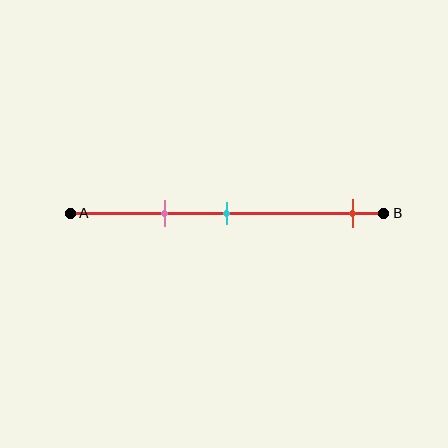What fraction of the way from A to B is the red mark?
The red mark is approximately 90% (0.9) of the way from A to B.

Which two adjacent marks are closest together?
The pink and cyan marks are the closest adjacent pair.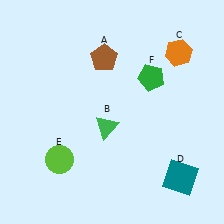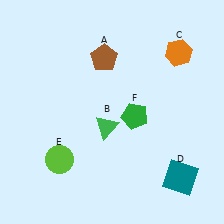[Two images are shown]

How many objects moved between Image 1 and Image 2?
1 object moved between the two images.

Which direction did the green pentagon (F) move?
The green pentagon (F) moved down.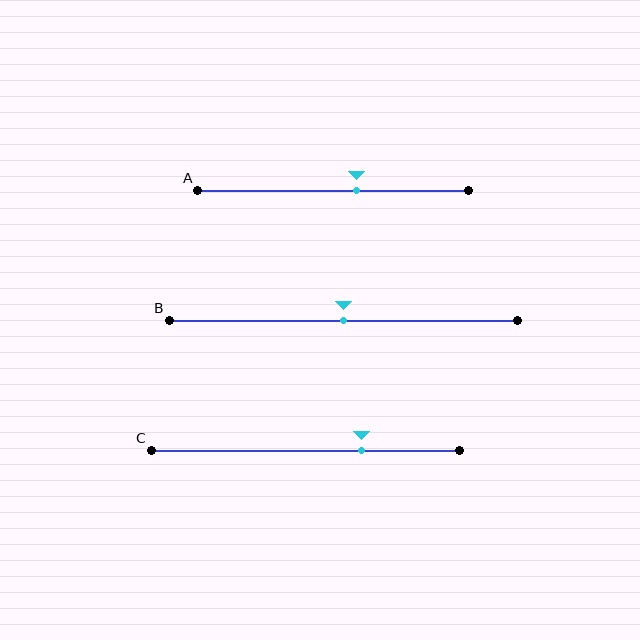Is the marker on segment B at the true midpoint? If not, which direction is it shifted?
Yes, the marker on segment B is at the true midpoint.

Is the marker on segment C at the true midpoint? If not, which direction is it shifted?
No, the marker on segment C is shifted to the right by about 18% of the segment length.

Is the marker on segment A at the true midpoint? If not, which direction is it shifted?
No, the marker on segment A is shifted to the right by about 8% of the segment length.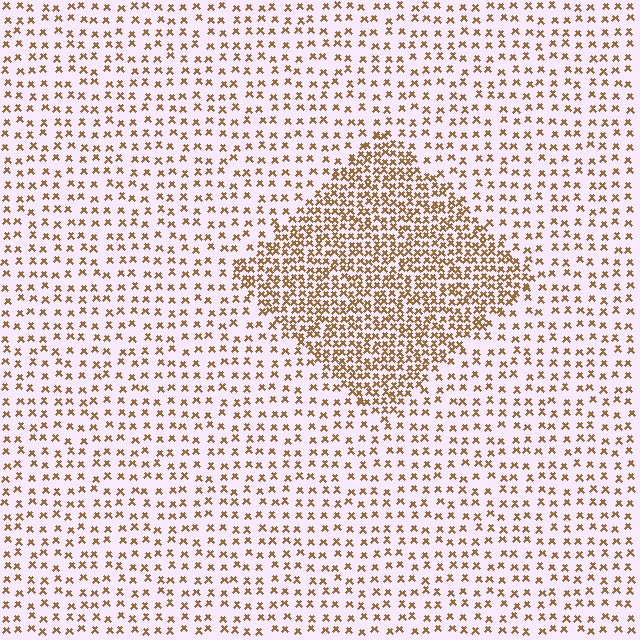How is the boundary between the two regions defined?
The boundary is defined by a change in element density (approximately 2.4x ratio). All elements are the same color, size, and shape.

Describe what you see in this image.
The image contains small brown elements arranged at two different densities. A diamond-shaped region is visible where the elements are more densely packed than the surrounding area.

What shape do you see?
I see a diamond.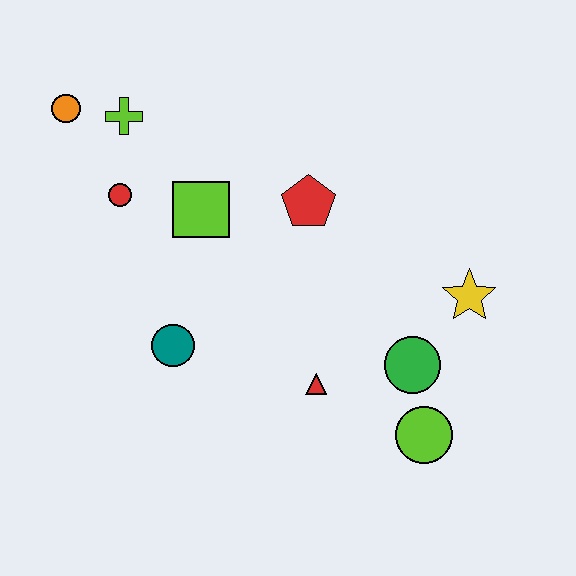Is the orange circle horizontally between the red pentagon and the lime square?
No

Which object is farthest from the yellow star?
The orange circle is farthest from the yellow star.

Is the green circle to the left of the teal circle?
No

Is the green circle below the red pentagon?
Yes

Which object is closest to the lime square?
The red circle is closest to the lime square.